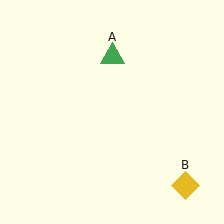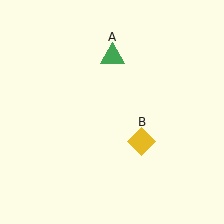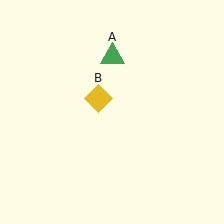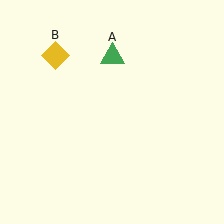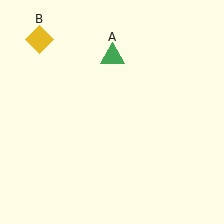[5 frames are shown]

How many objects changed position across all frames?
1 object changed position: yellow diamond (object B).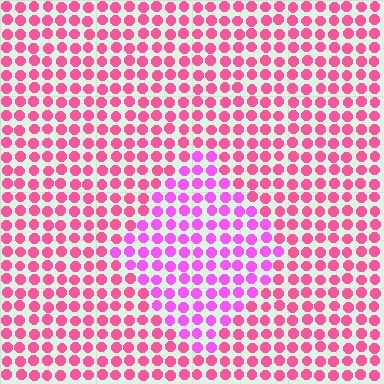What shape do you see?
I see a diamond.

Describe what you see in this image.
The image is filled with small pink elements in a uniform arrangement. A diamond-shaped region is visible where the elements are tinted to a slightly different hue, forming a subtle color boundary.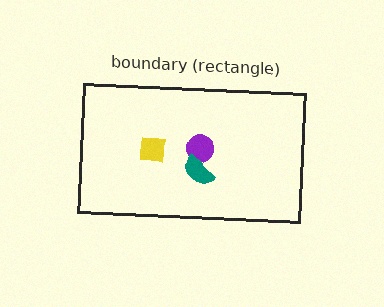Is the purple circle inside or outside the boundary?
Inside.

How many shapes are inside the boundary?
3 inside, 0 outside.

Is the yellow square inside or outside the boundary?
Inside.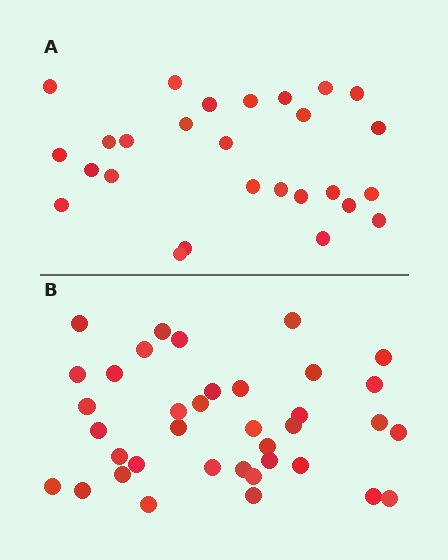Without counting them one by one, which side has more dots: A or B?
Region B (the bottom region) has more dots.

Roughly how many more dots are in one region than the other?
Region B has roughly 10 or so more dots than region A.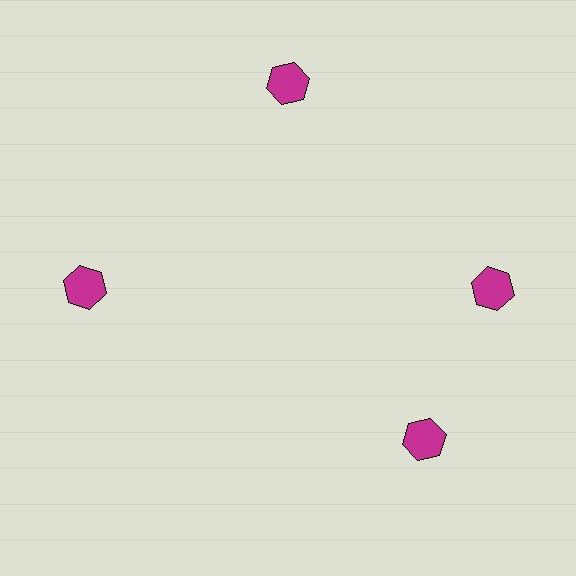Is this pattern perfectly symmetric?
No. The 4 magenta hexagons are arranged in a ring, but one element near the 6 o'clock position is rotated out of alignment along the ring, breaking the 4-fold rotational symmetry.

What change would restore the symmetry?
The symmetry would be restored by rotating it back into even spacing with its neighbors so that all 4 hexagons sit at equal angles and equal distance from the center.